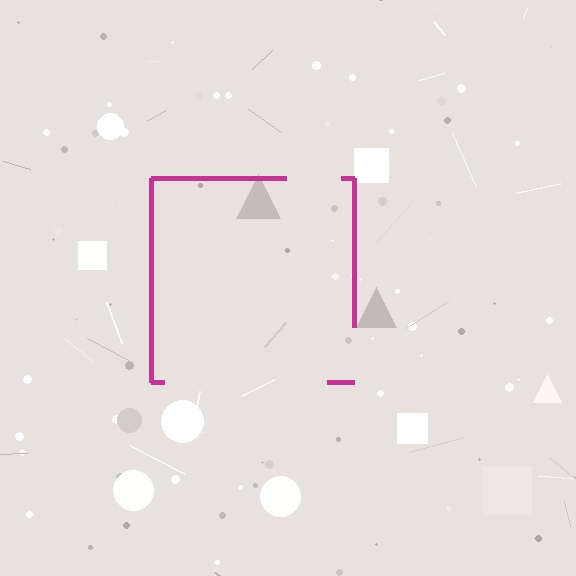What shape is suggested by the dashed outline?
The dashed outline suggests a square.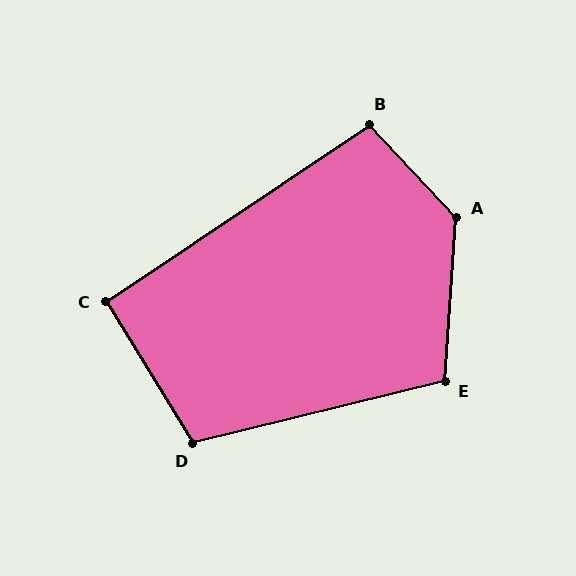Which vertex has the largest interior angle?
A, at approximately 133 degrees.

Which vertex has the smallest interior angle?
C, at approximately 93 degrees.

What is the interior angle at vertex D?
Approximately 107 degrees (obtuse).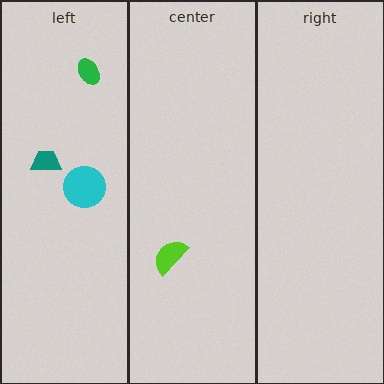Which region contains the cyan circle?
The left region.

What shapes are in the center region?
The lime semicircle.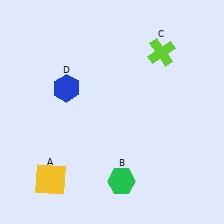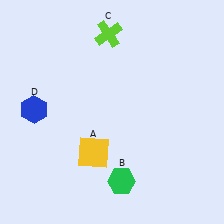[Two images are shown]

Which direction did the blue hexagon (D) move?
The blue hexagon (D) moved left.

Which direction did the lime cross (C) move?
The lime cross (C) moved left.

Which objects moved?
The objects that moved are: the yellow square (A), the lime cross (C), the blue hexagon (D).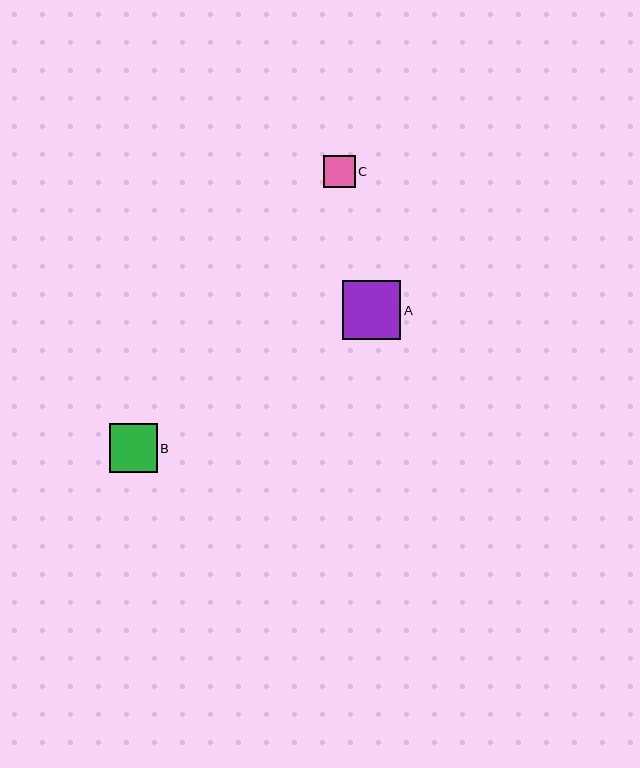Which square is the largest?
Square A is the largest with a size of approximately 59 pixels.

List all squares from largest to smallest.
From largest to smallest: A, B, C.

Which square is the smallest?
Square C is the smallest with a size of approximately 32 pixels.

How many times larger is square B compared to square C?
Square B is approximately 1.5 times the size of square C.